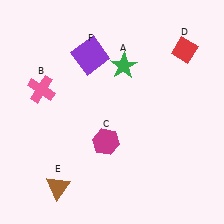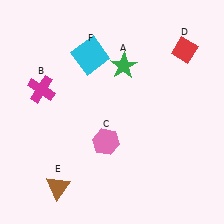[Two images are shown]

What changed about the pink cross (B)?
In Image 1, B is pink. In Image 2, it changed to magenta.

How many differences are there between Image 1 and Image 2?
There are 3 differences between the two images.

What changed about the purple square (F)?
In Image 1, F is purple. In Image 2, it changed to cyan.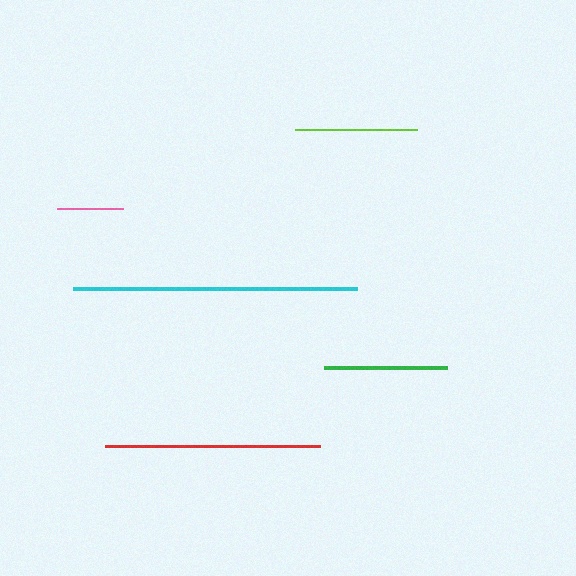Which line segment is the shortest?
The pink line is the shortest at approximately 66 pixels.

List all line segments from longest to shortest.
From longest to shortest: cyan, red, green, lime, pink.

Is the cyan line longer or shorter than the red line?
The cyan line is longer than the red line.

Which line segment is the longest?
The cyan line is the longest at approximately 283 pixels.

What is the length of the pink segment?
The pink segment is approximately 66 pixels long.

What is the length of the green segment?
The green segment is approximately 123 pixels long.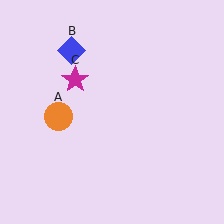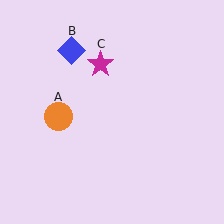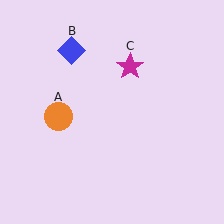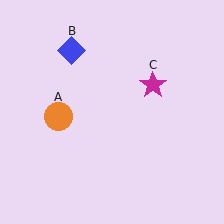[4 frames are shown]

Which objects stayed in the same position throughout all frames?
Orange circle (object A) and blue diamond (object B) remained stationary.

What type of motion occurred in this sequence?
The magenta star (object C) rotated clockwise around the center of the scene.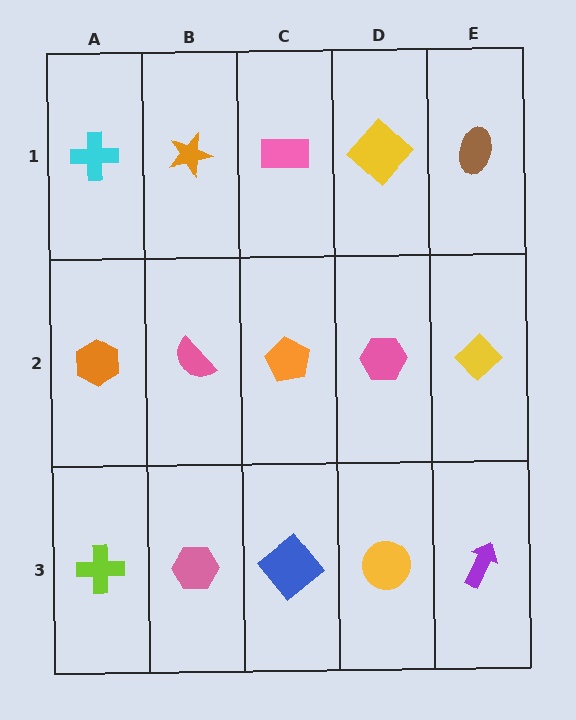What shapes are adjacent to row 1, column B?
A pink semicircle (row 2, column B), a cyan cross (row 1, column A), a pink rectangle (row 1, column C).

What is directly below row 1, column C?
An orange pentagon.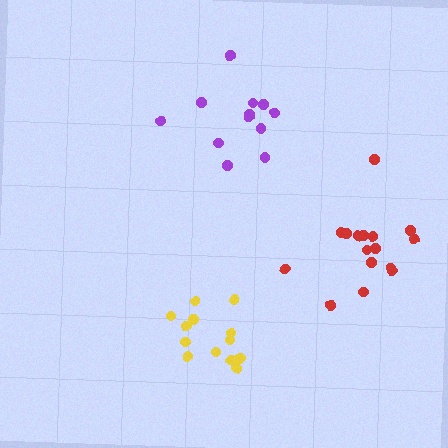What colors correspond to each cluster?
The clusters are colored: purple, red, yellow.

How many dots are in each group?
Group 1: 12 dots, Group 2: 16 dots, Group 3: 13 dots (41 total).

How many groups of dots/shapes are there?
There are 3 groups.